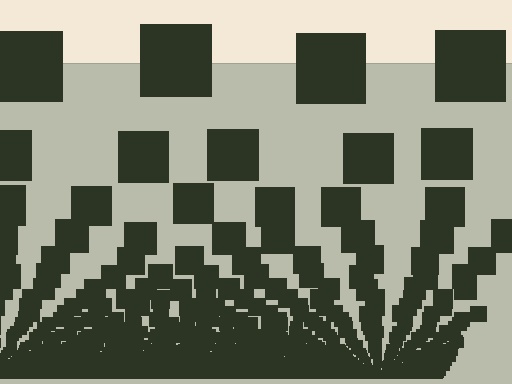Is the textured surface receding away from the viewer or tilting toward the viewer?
The surface appears to tilt toward the viewer. Texture elements get larger and sparser toward the top.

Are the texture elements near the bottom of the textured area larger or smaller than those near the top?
Smaller. The gradient is inverted — elements near the bottom are smaller and denser.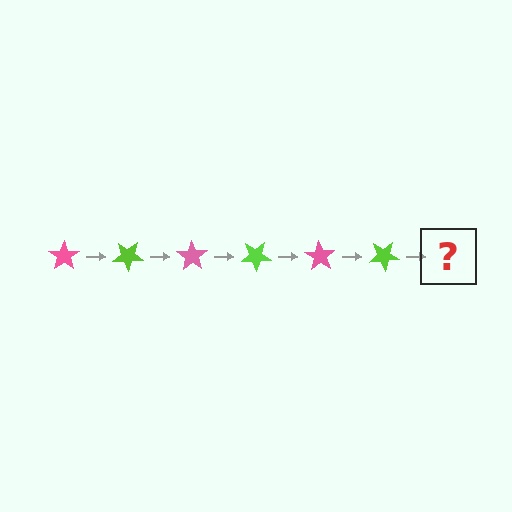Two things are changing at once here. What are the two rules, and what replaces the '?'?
The two rules are that it rotates 35 degrees each step and the color cycles through pink and lime. The '?' should be a pink star, rotated 210 degrees from the start.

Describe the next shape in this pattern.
It should be a pink star, rotated 210 degrees from the start.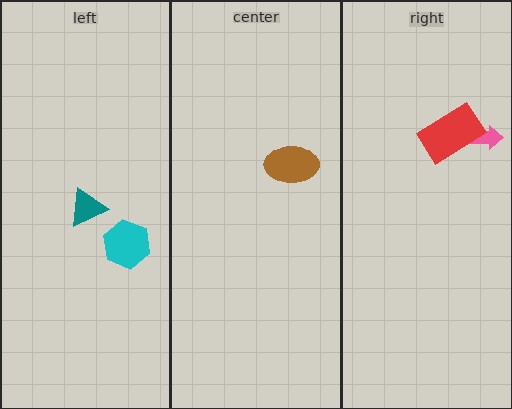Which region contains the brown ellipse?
The center region.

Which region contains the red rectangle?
The right region.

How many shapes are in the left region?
2.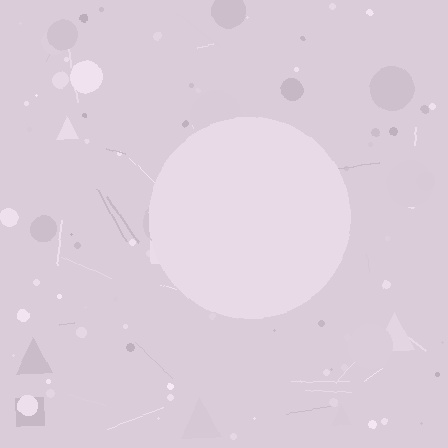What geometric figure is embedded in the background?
A circle is embedded in the background.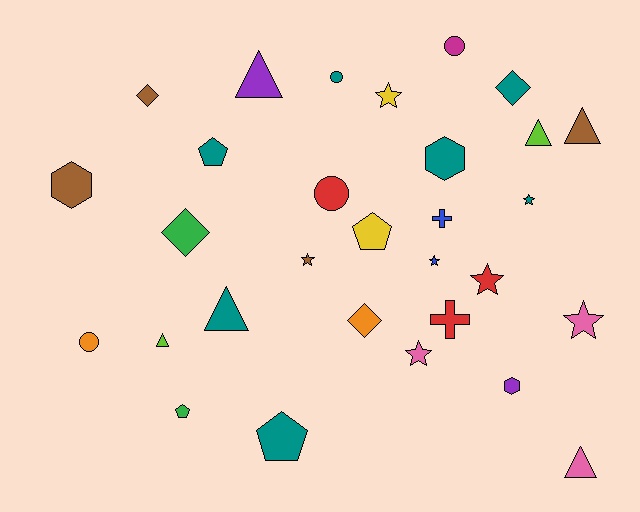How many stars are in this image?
There are 7 stars.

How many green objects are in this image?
There are 2 green objects.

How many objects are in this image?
There are 30 objects.